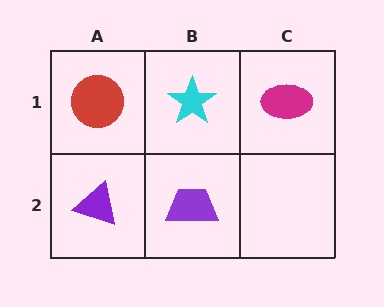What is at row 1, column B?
A cyan star.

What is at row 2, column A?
A purple triangle.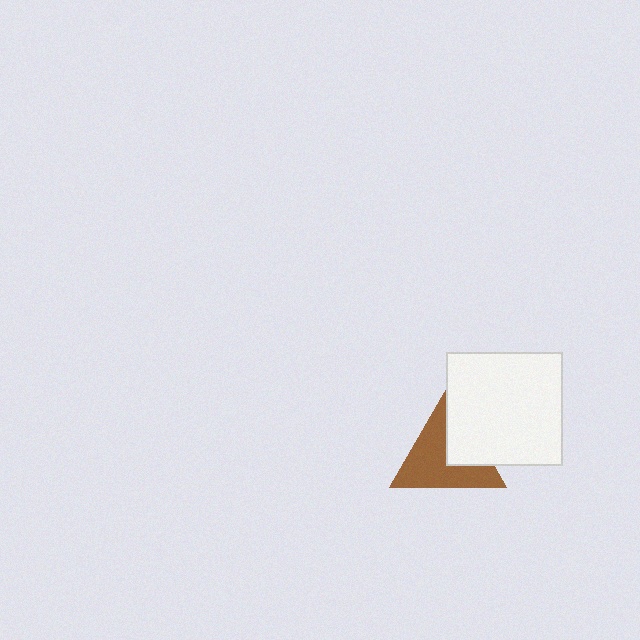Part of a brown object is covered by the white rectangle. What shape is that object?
It is a triangle.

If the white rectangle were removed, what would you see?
You would see the complete brown triangle.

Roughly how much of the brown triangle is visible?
Most of it is visible (roughly 65%).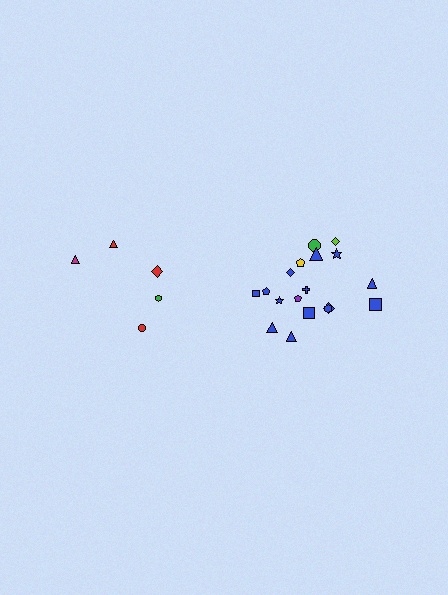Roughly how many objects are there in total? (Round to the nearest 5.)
Roughly 25 objects in total.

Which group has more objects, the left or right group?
The right group.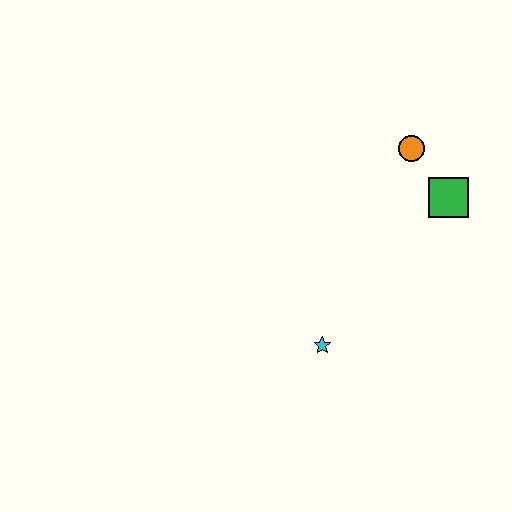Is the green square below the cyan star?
No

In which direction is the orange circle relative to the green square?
The orange circle is above the green square.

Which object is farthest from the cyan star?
The orange circle is farthest from the cyan star.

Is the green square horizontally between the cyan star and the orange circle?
No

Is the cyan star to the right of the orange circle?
No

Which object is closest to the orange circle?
The green square is closest to the orange circle.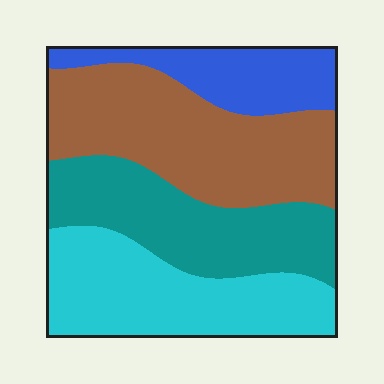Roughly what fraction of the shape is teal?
Teal takes up about one quarter (1/4) of the shape.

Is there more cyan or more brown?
Brown.